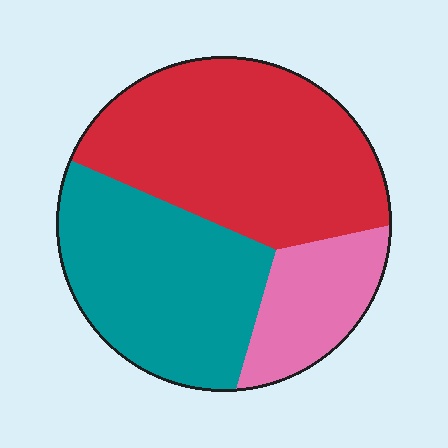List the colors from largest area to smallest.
From largest to smallest: red, teal, pink.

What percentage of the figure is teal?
Teal covers 37% of the figure.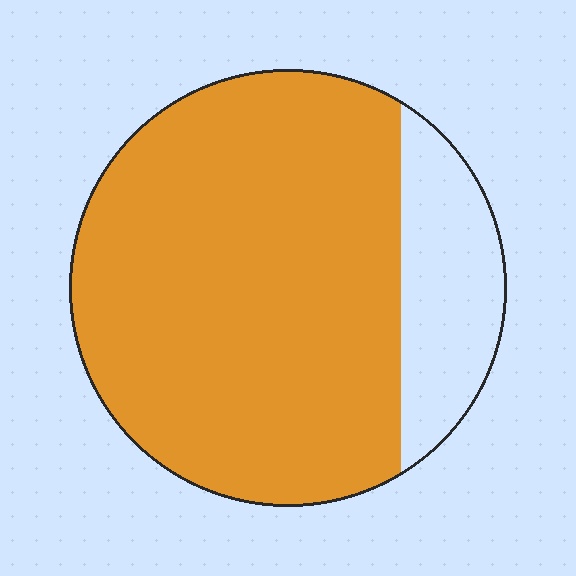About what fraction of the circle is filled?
About four fifths (4/5).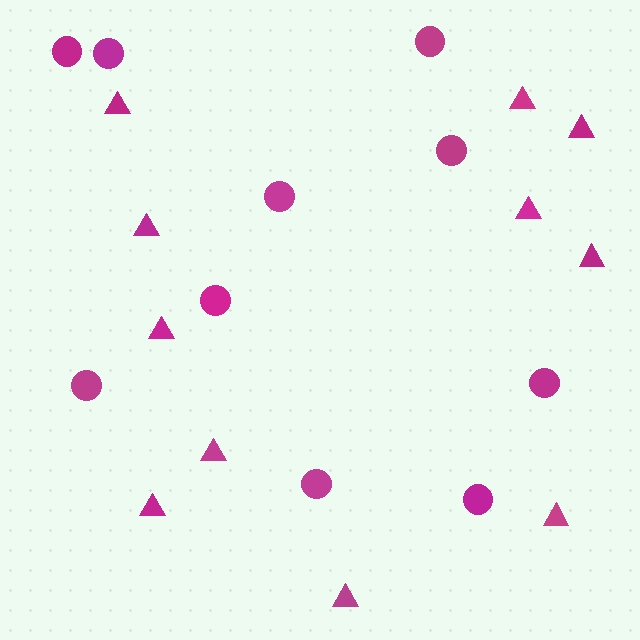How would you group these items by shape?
There are 2 groups: one group of circles (10) and one group of triangles (11).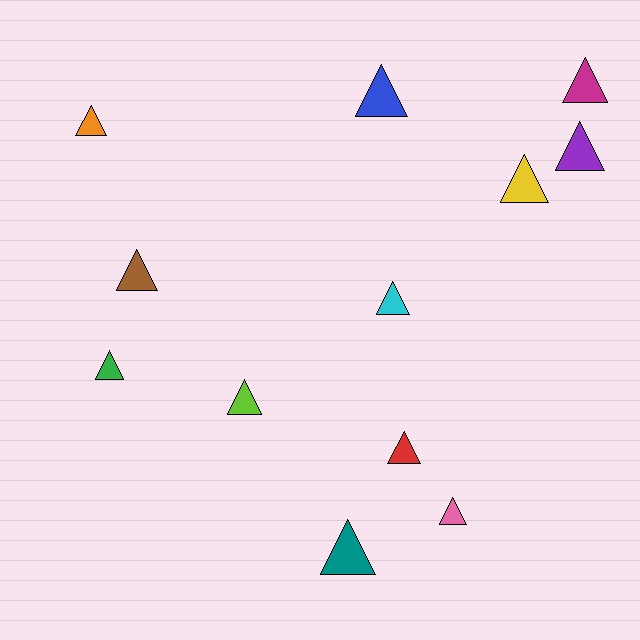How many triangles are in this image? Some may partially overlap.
There are 12 triangles.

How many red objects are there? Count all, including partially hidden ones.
There is 1 red object.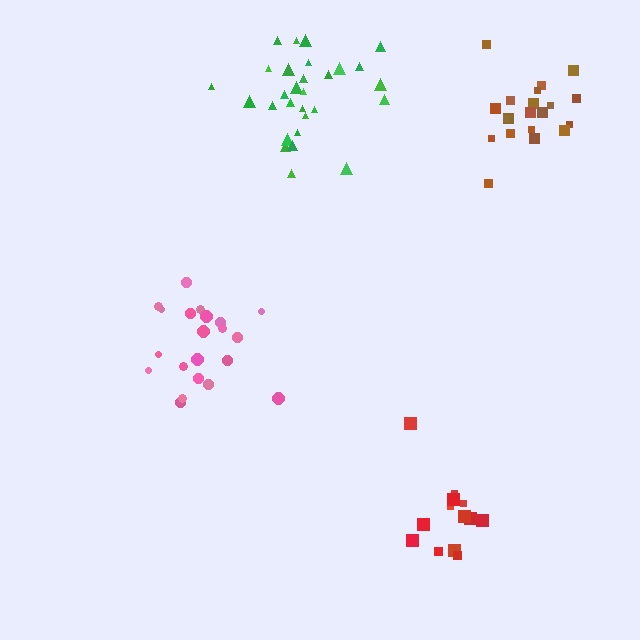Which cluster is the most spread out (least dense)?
Pink.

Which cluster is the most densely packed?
Red.